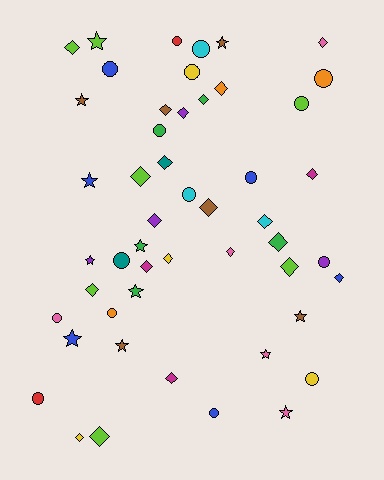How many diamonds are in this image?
There are 22 diamonds.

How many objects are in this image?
There are 50 objects.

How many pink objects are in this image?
There are 5 pink objects.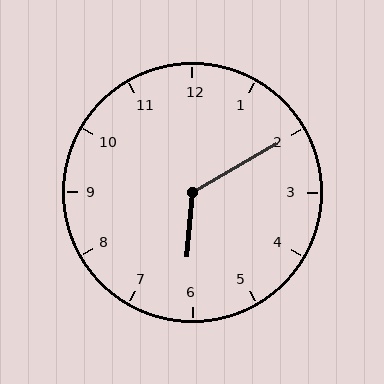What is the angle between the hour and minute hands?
Approximately 125 degrees.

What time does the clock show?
6:10.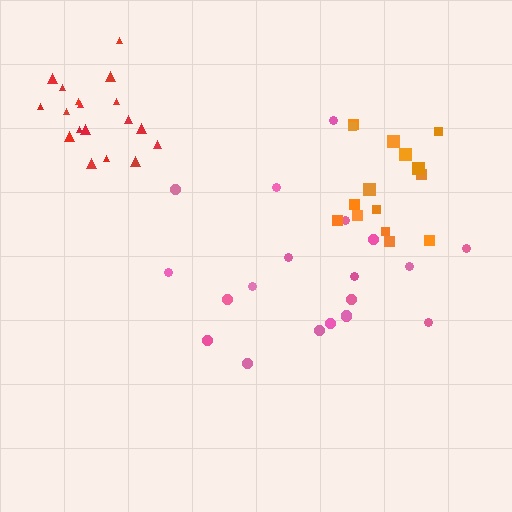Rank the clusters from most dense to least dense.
red, orange, pink.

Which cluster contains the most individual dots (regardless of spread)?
Pink (20).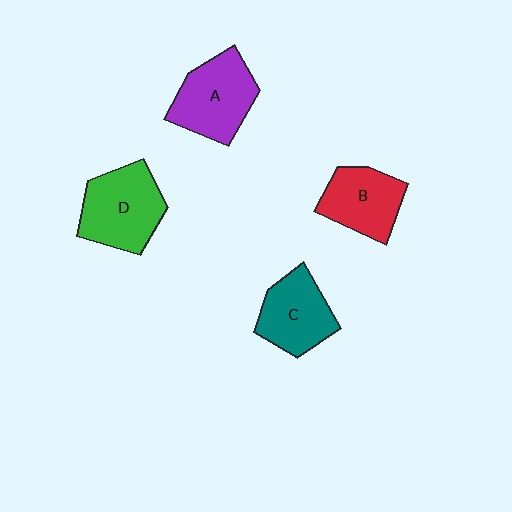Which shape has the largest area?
Shape D (green).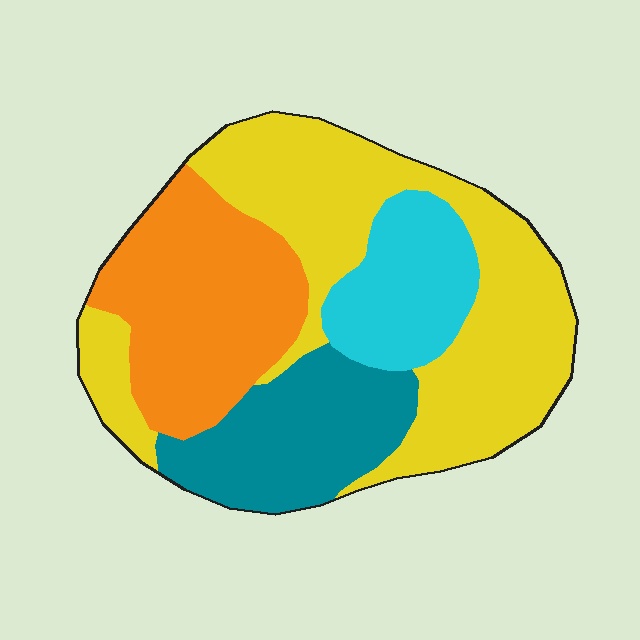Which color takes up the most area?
Yellow, at roughly 45%.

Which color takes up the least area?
Cyan, at roughly 15%.